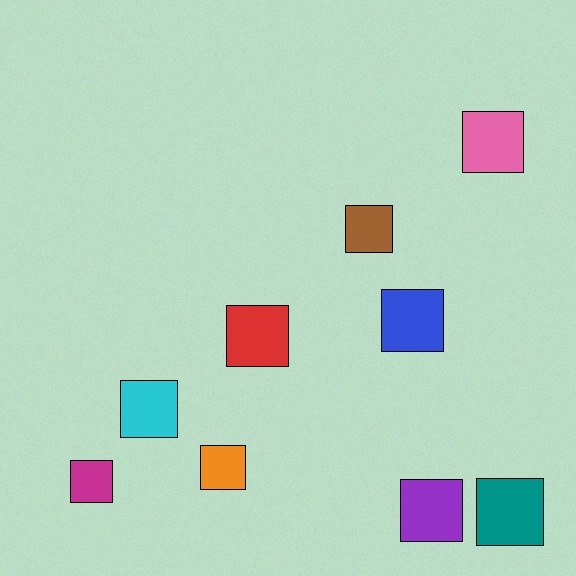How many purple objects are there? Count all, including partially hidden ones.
There is 1 purple object.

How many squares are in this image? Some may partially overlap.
There are 9 squares.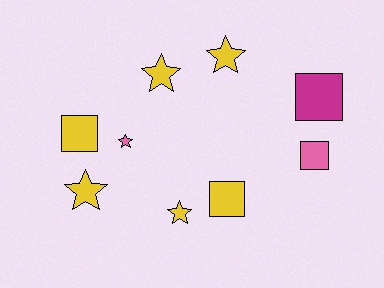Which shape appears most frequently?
Star, with 5 objects.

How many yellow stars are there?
There are 4 yellow stars.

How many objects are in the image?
There are 9 objects.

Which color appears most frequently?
Yellow, with 6 objects.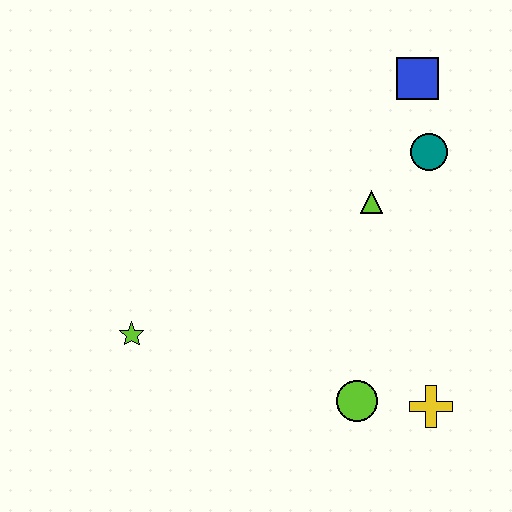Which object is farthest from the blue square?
The lime star is farthest from the blue square.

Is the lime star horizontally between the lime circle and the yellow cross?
No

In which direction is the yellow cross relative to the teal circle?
The yellow cross is below the teal circle.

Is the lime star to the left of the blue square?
Yes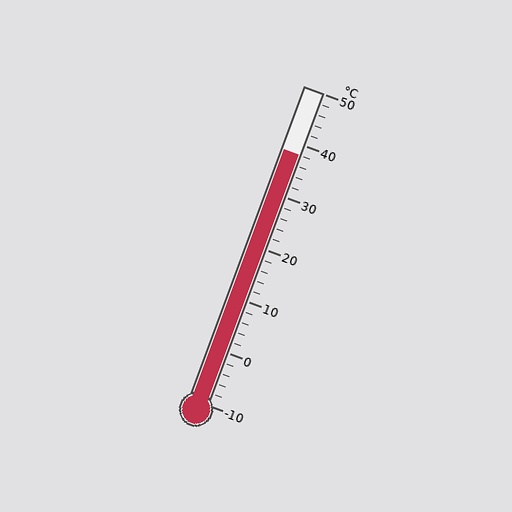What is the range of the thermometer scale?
The thermometer scale ranges from -10°C to 50°C.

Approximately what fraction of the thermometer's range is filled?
The thermometer is filled to approximately 80% of its range.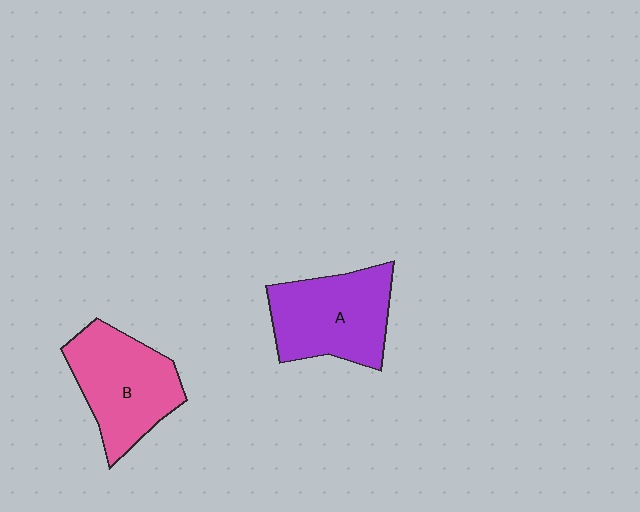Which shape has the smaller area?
Shape B (pink).